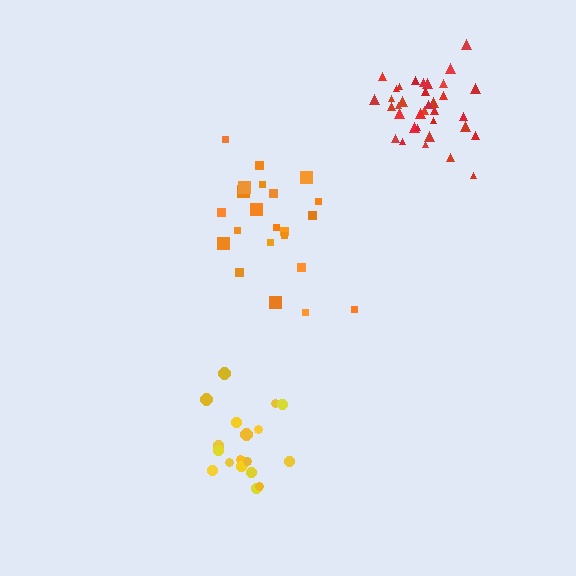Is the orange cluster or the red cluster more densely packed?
Red.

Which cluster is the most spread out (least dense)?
Orange.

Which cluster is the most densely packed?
Red.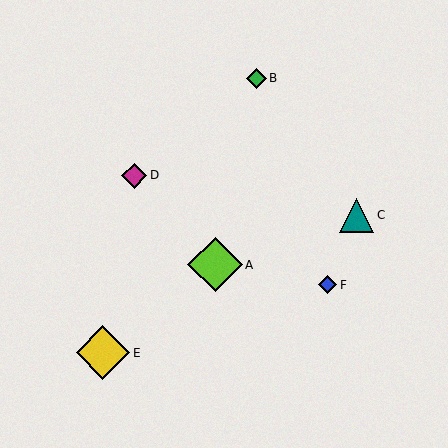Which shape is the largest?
The lime diamond (labeled A) is the largest.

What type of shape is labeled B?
Shape B is a green diamond.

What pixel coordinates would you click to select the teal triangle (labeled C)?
Click at (356, 215) to select the teal triangle C.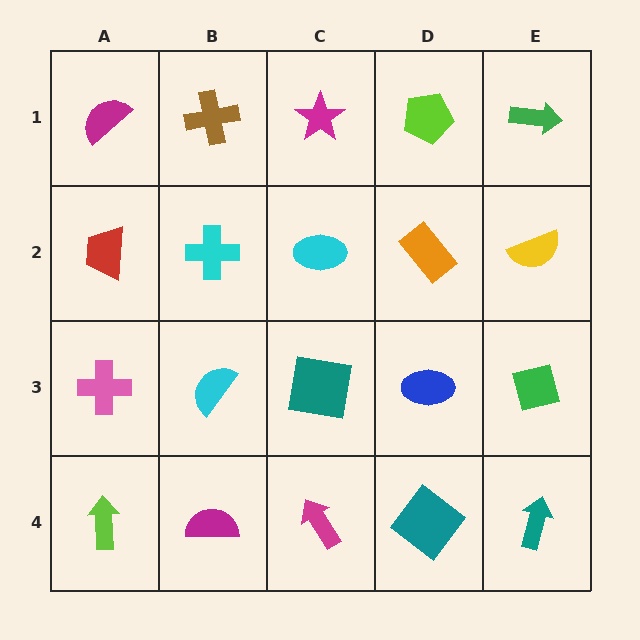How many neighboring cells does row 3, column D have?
4.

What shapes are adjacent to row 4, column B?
A cyan semicircle (row 3, column B), a lime arrow (row 4, column A), a magenta arrow (row 4, column C).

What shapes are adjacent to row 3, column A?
A red trapezoid (row 2, column A), a lime arrow (row 4, column A), a cyan semicircle (row 3, column B).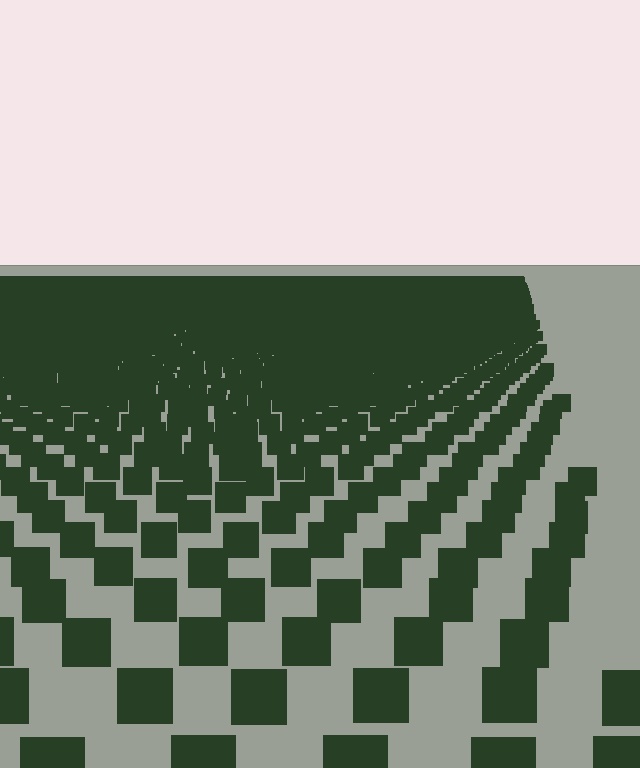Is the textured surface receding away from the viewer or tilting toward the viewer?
The surface is receding away from the viewer. Texture elements get smaller and denser toward the top.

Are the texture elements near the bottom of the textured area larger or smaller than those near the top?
Larger. Near the bottom, elements are closer to the viewer and appear at a bigger on-screen size.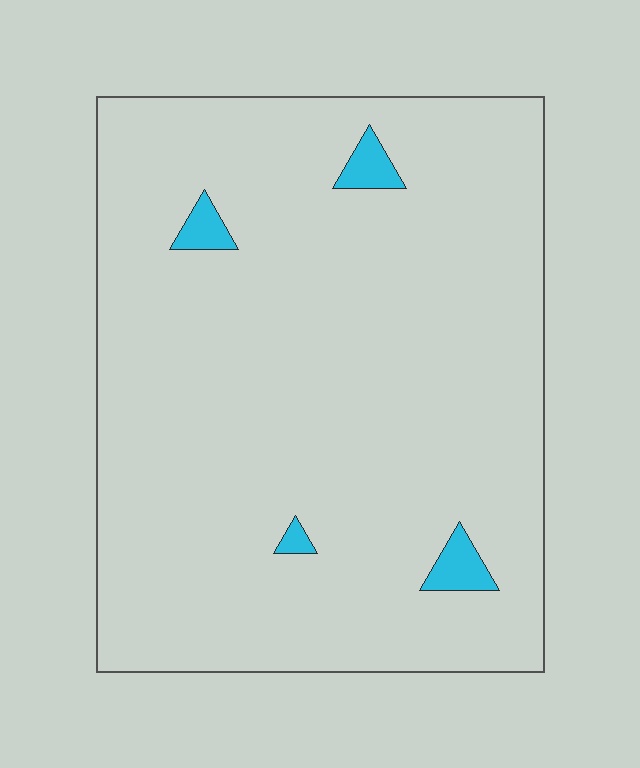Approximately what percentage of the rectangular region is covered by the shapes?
Approximately 5%.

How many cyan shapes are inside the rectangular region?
4.